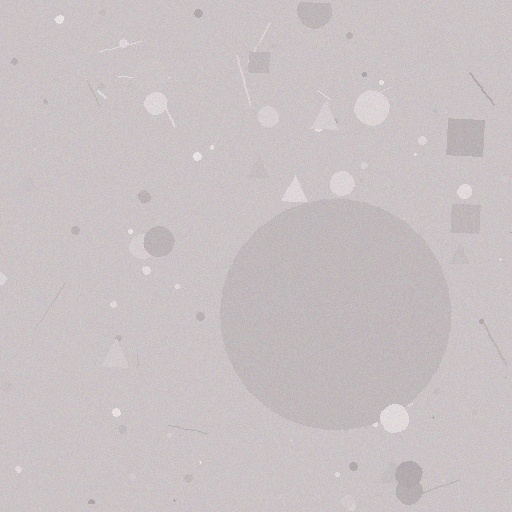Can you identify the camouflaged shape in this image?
The camouflaged shape is a circle.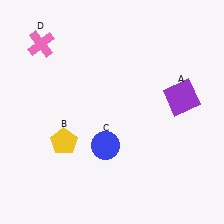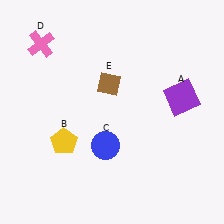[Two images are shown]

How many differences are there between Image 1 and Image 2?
There is 1 difference between the two images.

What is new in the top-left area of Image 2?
A brown diamond (E) was added in the top-left area of Image 2.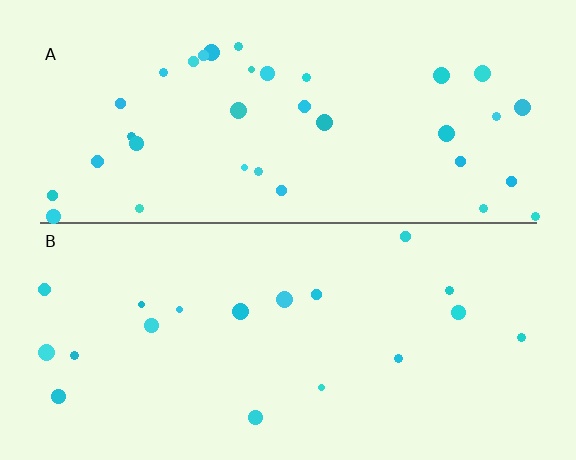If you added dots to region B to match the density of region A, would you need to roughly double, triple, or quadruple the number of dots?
Approximately double.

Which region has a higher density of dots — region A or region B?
A (the top).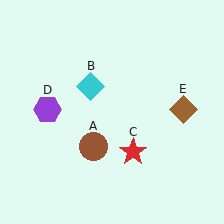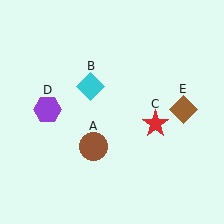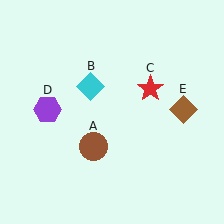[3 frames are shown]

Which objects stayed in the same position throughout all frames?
Brown circle (object A) and cyan diamond (object B) and purple hexagon (object D) and brown diamond (object E) remained stationary.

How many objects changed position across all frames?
1 object changed position: red star (object C).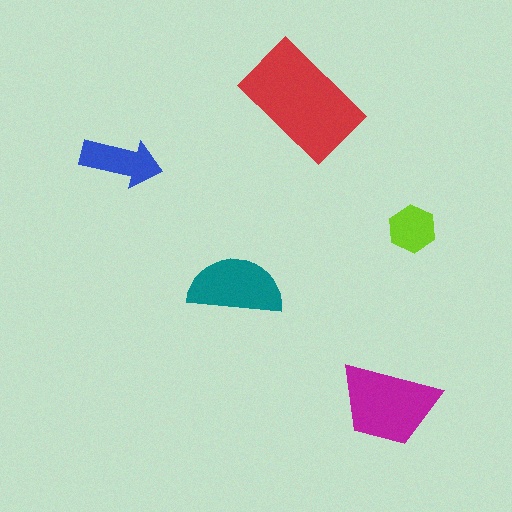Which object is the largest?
The red rectangle.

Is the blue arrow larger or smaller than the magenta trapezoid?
Smaller.